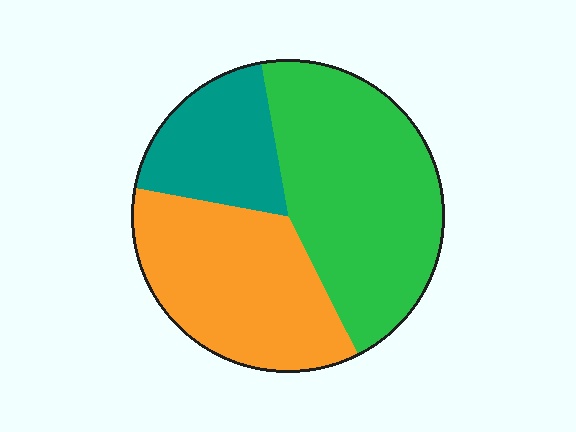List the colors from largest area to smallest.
From largest to smallest: green, orange, teal.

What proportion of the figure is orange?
Orange covers roughly 35% of the figure.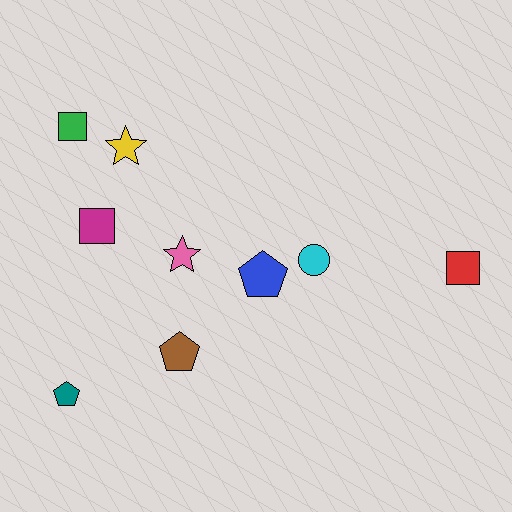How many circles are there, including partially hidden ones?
There is 1 circle.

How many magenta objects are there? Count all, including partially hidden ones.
There is 1 magenta object.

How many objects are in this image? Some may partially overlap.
There are 9 objects.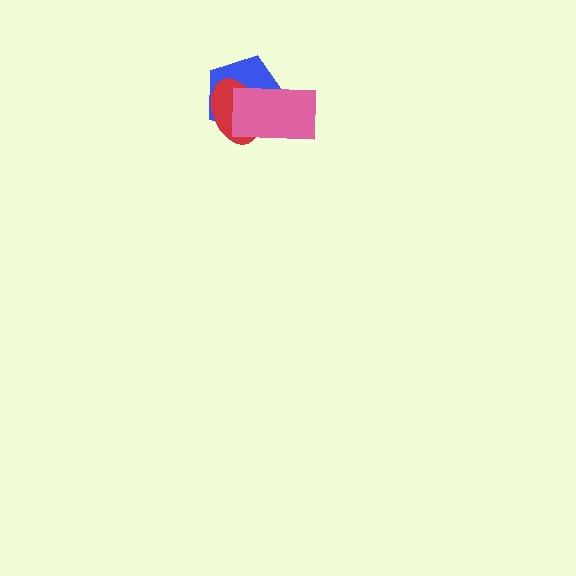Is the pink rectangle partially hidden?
No, no other shape covers it.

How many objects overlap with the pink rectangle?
2 objects overlap with the pink rectangle.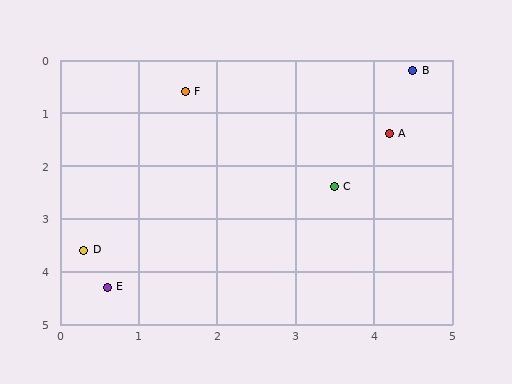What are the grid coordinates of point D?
Point D is at approximately (0.3, 3.6).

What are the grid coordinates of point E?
Point E is at approximately (0.6, 4.3).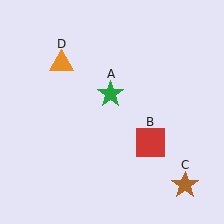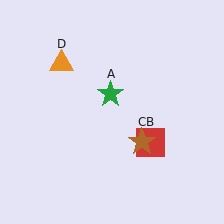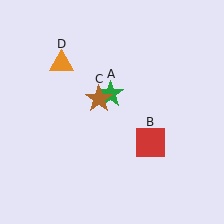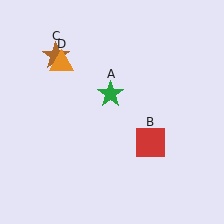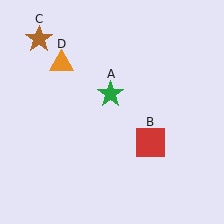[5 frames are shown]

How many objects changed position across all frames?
1 object changed position: brown star (object C).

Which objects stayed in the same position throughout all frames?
Green star (object A) and red square (object B) and orange triangle (object D) remained stationary.